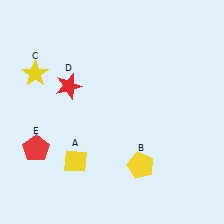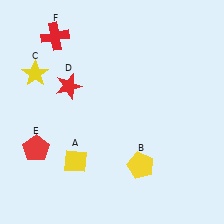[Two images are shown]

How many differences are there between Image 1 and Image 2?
There is 1 difference between the two images.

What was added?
A red cross (F) was added in Image 2.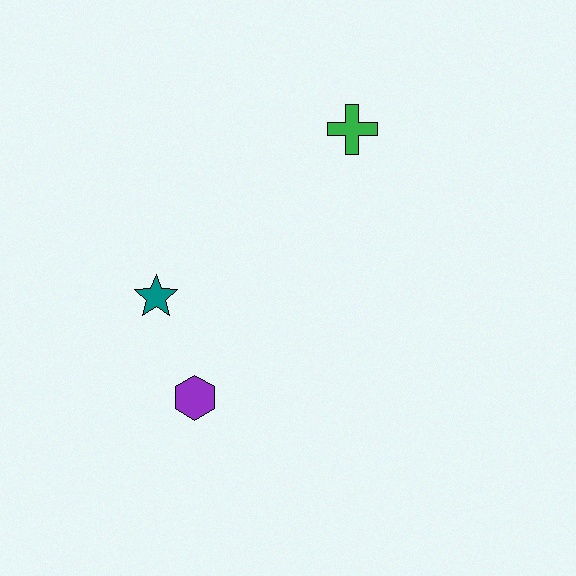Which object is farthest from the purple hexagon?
The green cross is farthest from the purple hexagon.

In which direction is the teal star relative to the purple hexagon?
The teal star is above the purple hexagon.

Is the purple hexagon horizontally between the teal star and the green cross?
Yes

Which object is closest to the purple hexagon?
The teal star is closest to the purple hexagon.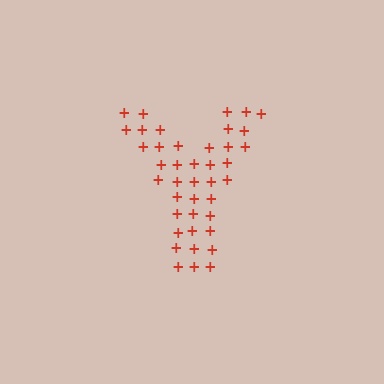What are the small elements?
The small elements are plus signs.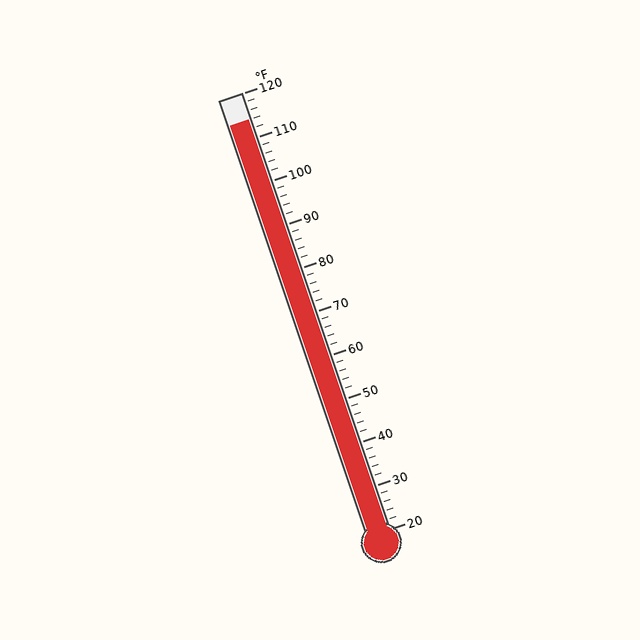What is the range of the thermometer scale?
The thermometer scale ranges from 20°F to 120°F.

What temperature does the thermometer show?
The thermometer shows approximately 114°F.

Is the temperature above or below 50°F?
The temperature is above 50°F.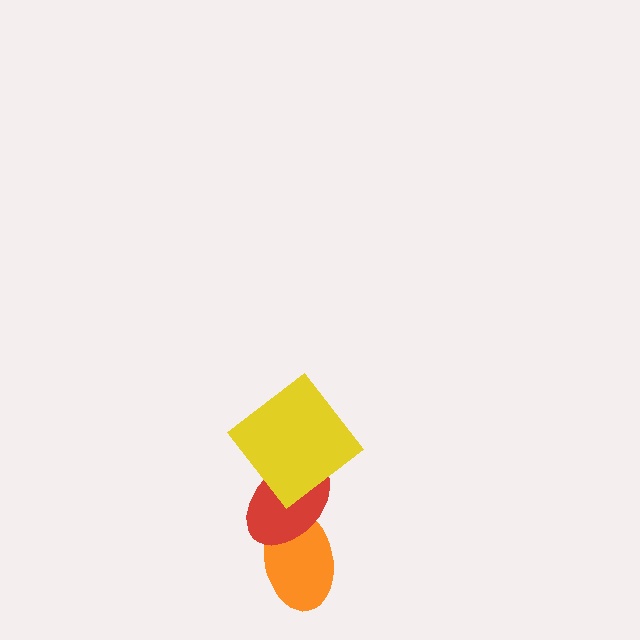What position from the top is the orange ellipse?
The orange ellipse is 3rd from the top.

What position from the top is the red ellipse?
The red ellipse is 2nd from the top.